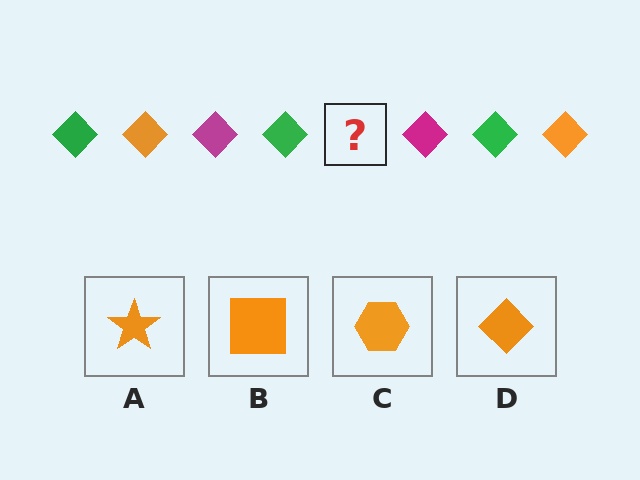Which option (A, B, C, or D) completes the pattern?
D.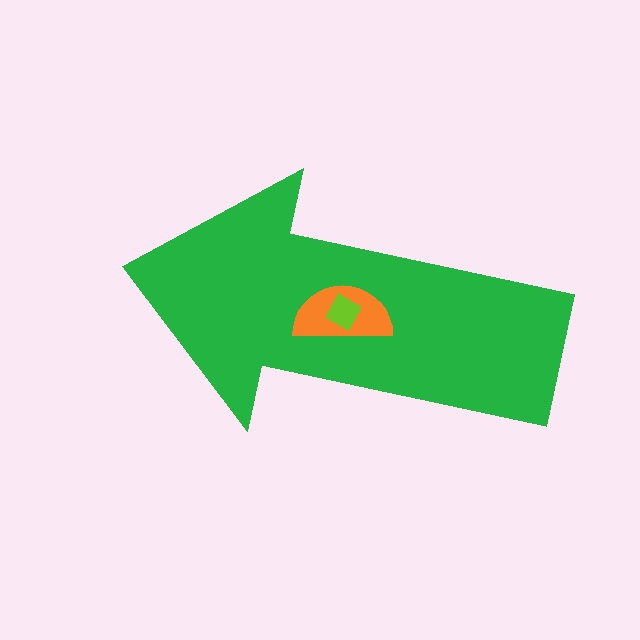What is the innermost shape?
The lime diamond.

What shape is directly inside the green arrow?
The orange semicircle.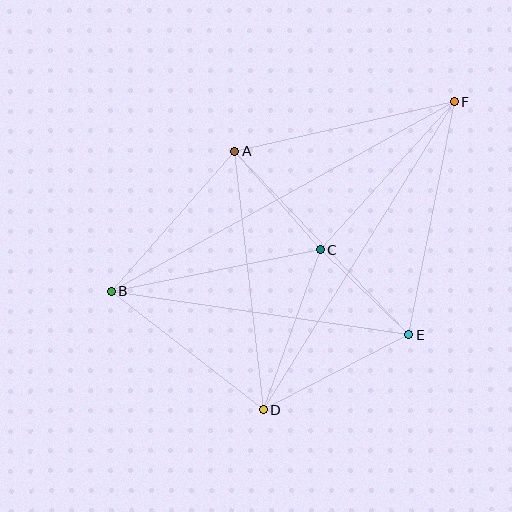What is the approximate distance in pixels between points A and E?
The distance between A and E is approximately 253 pixels.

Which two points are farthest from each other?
Points B and F are farthest from each other.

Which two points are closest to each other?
Points C and E are closest to each other.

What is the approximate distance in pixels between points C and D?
The distance between C and D is approximately 170 pixels.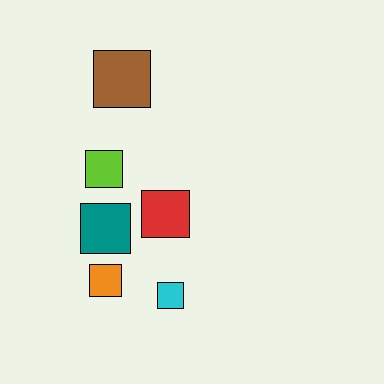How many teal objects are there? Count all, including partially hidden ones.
There is 1 teal object.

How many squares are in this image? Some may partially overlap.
There are 6 squares.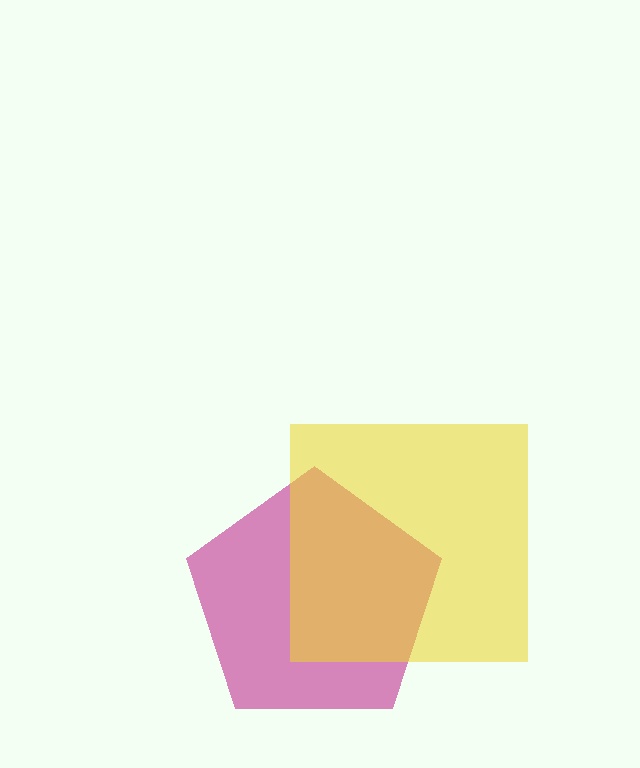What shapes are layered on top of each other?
The layered shapes are: a magenta pentagon, a yellow square.